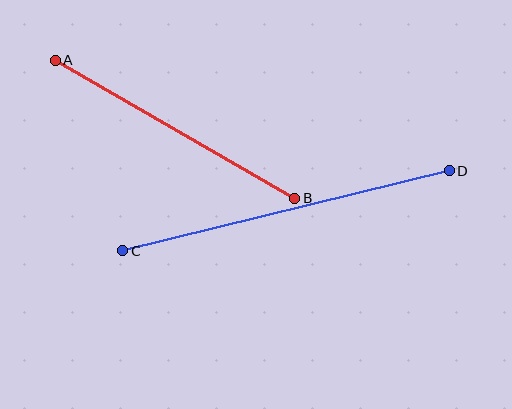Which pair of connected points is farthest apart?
Points C and D are farthest apart.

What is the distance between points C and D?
The distance is approximately 336 pixels.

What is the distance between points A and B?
The distance is approximately 276 pixels.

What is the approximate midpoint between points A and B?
The midpoint is at approximately (175, 129) pixels.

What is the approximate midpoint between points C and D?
The midpoint is at approximately (286, 211) pixels.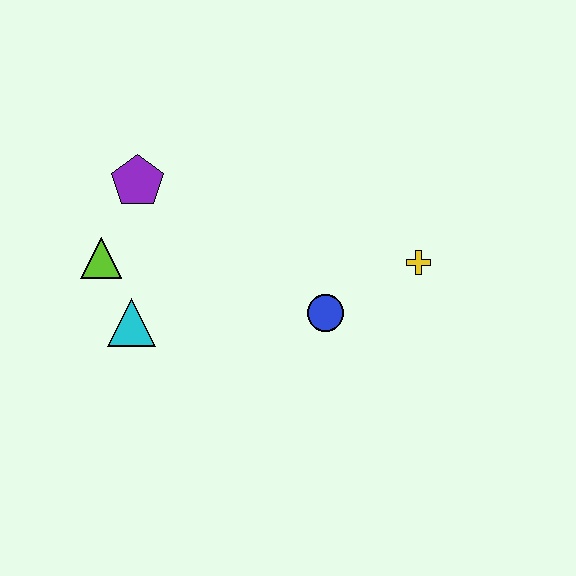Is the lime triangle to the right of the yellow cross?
No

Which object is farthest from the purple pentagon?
The yellow cross is farthest from the purple pentagon.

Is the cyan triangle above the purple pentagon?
No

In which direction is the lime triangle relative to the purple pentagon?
The lime triangle is below the purple pentagon.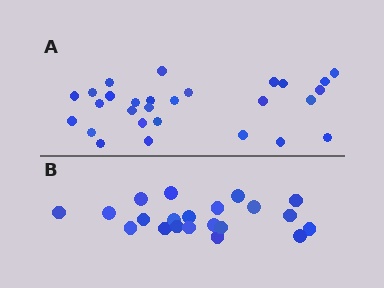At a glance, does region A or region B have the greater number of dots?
Region A (the top region) has more dots.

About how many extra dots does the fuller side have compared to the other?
Region A has roughly 8 or so more dots than region B.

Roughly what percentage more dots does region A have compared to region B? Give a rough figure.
About 35% more.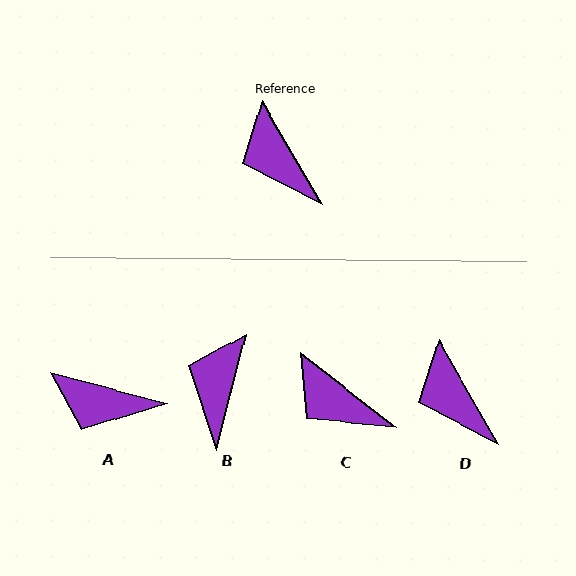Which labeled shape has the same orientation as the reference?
D.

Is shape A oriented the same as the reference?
No, it is off by about 46 degrees.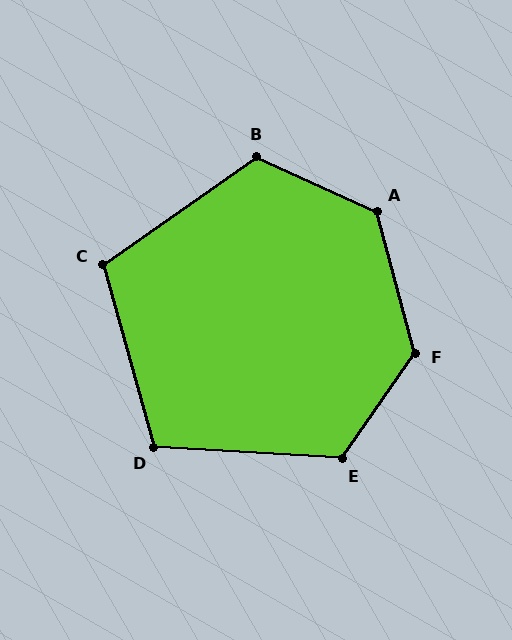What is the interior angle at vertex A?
Approximately 129 degrees (obtuse).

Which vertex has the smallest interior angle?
D, at approximately 109 degrees.